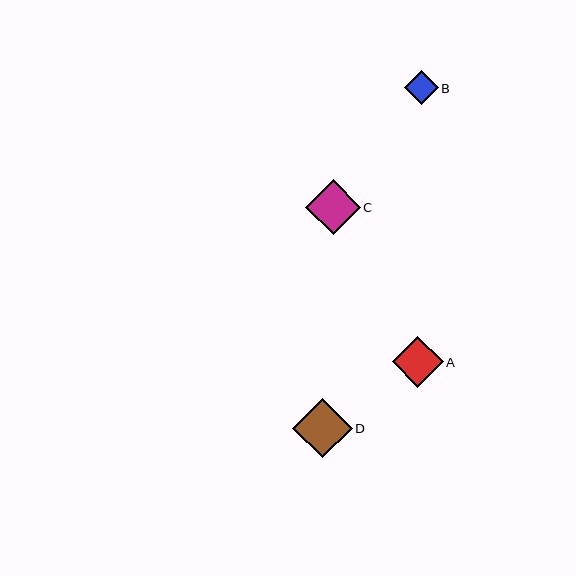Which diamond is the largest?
Diamond D is the largest with a size of approximately 59 pixels.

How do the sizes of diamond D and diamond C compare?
Diamond D and diamond C are approximately the same size.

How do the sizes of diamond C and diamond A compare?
Diamond C and diamond A are approximately the same size.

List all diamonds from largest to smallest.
From largest to smallest: D, C, A, B.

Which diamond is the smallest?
Diamond B is the smallest with a size of approximately 34 pixels.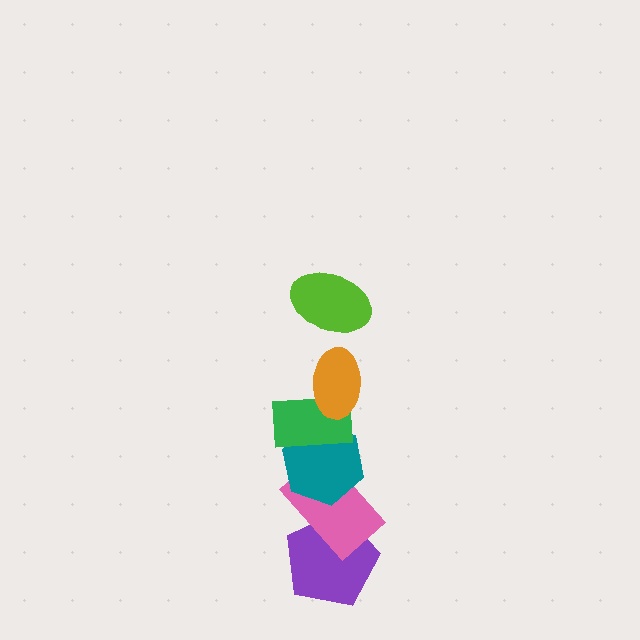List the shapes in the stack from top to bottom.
From top to bottom: the lime ellipse, the orange ellipse, the green rectangle, the teal hexagon, the pink rectangle, the purple pentagon.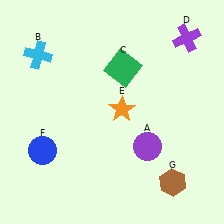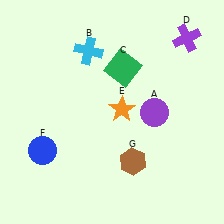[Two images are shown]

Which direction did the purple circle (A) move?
The purple circle (A) moved up.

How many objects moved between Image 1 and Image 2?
3 objects moved between the two images.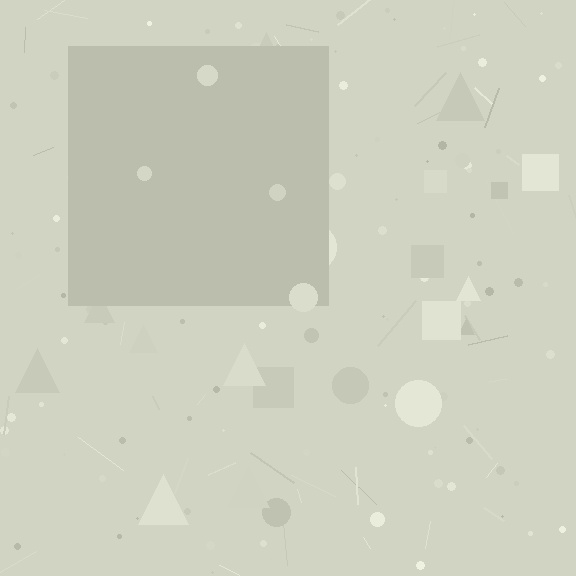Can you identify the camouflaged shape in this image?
The camouflaged shape is a square.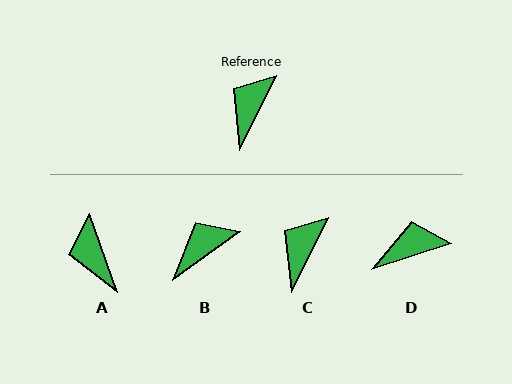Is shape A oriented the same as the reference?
No, it is off by about 45 degrees.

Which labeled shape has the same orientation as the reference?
C.